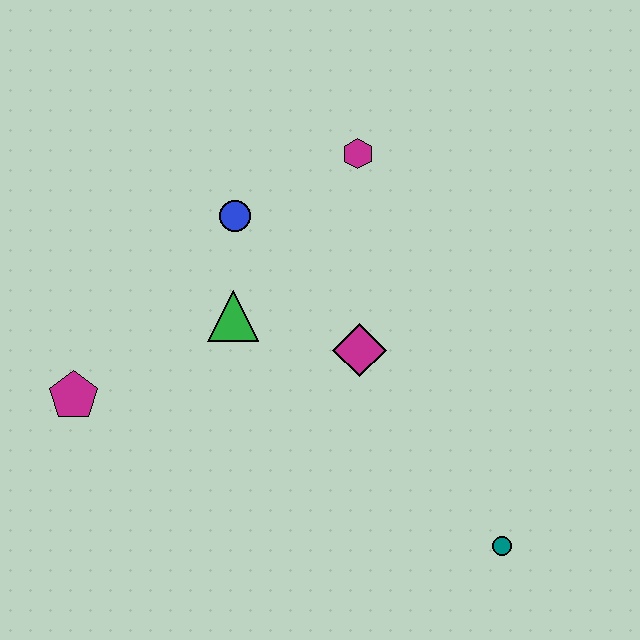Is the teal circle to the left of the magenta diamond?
No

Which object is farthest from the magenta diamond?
The magenta pentagon is farthest from the magenta diamond.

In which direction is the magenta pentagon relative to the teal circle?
The magenta pentagon is to the left of the teal circle.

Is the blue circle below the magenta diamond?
No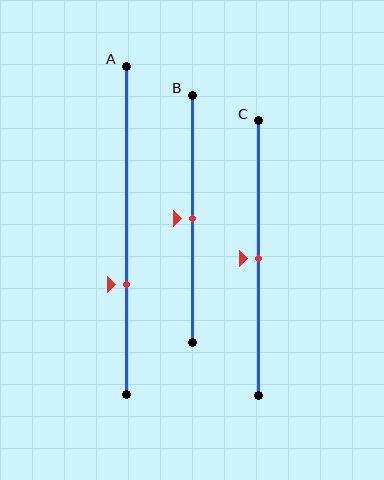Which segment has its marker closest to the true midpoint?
Segment B has its marker closest to the true midpoint.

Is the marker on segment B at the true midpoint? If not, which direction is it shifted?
Yes, the marker on segment B is at the true midpoint.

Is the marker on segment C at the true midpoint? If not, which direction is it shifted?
Yes, the marker on segment C is at the true midpoint.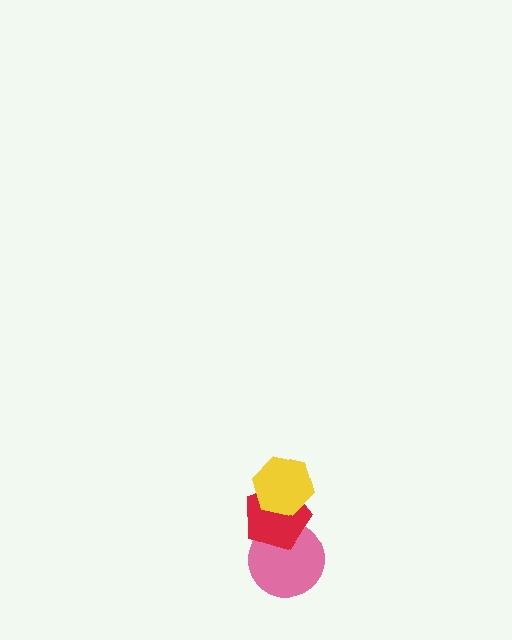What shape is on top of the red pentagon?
The yellow hexagon is on top of the red pentagon.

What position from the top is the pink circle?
The pink circle is 3rd from the top.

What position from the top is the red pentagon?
The red pentagon is 2nd from the top.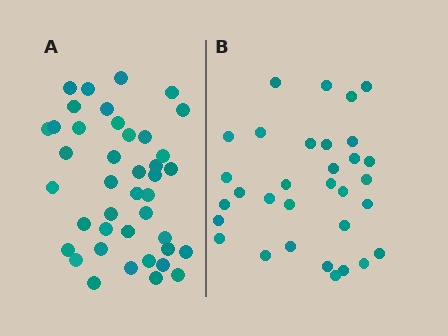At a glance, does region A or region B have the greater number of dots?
Region A (the left region) has more dots.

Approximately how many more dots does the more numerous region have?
Region A has roughly 8 or so more dots than region B.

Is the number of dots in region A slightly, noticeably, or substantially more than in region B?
Region A has noticeably more, but not dramatically so. The ratio is roughly 1.3 to 1.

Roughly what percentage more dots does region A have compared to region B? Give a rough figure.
About 30% more.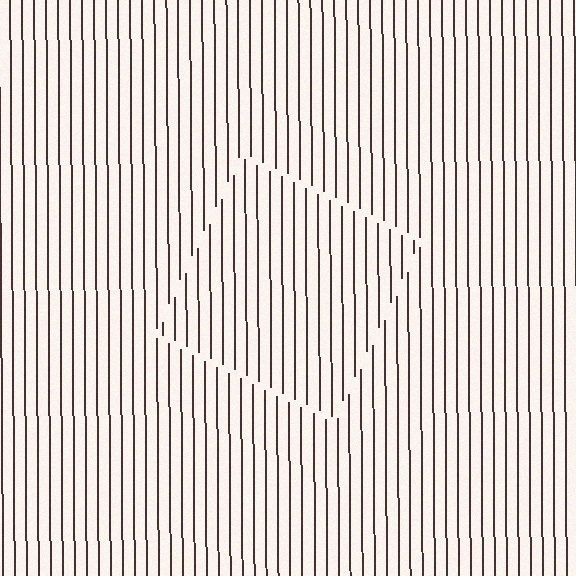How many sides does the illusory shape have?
4 sides — the line-ends trace a square.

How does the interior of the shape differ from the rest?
The interior of the shape contains the same grating, shifted by half a period — the contour is defined by the phase discontinuity where line-ends from the inner and outer gratings abut.